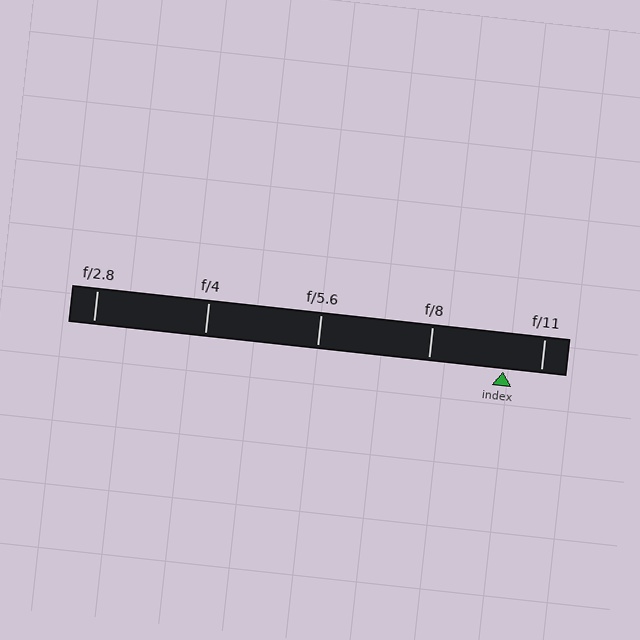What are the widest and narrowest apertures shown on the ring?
The widest aperture shown is f/2.8 and the narrowest is f/11.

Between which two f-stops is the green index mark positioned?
The index mark is between f/8 and f/11.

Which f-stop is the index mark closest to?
The index mark is closest to f/11.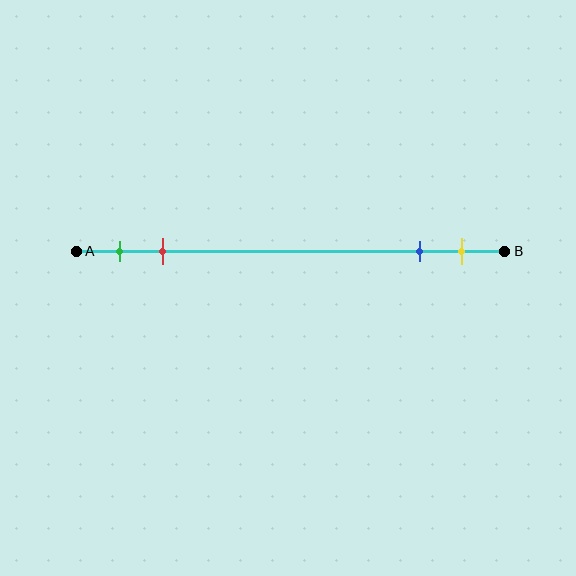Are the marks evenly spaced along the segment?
No, the marks are not evenly spaced.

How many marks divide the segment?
There are 4 marks dividing the segment.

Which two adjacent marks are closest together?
The blue and yellow marks are the closest adjacent pair.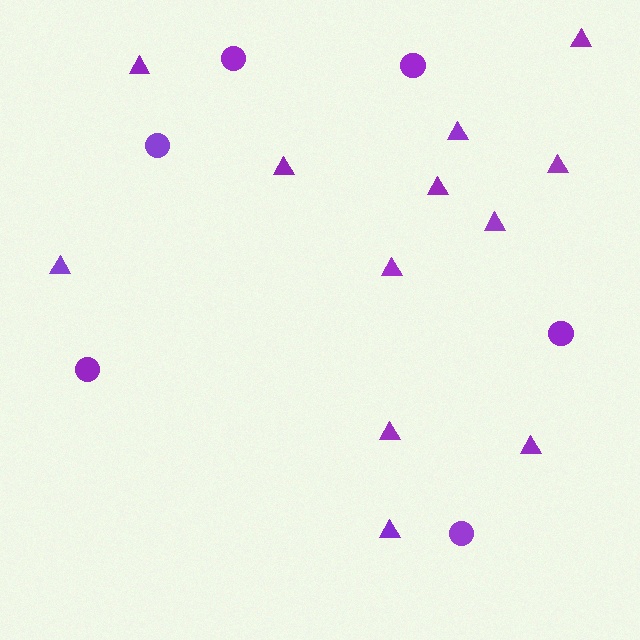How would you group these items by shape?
There are 2 groups: one group of circles (6) and one group of triangles (12).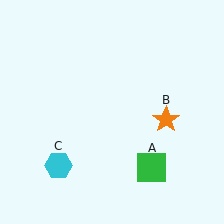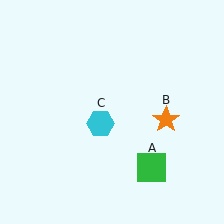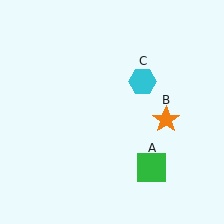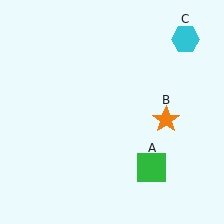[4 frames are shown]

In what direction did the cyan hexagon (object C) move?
The cyan hexagon (object C) moved up and to the right.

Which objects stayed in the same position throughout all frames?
Green square (object A) and orange star (object B) remained stationary.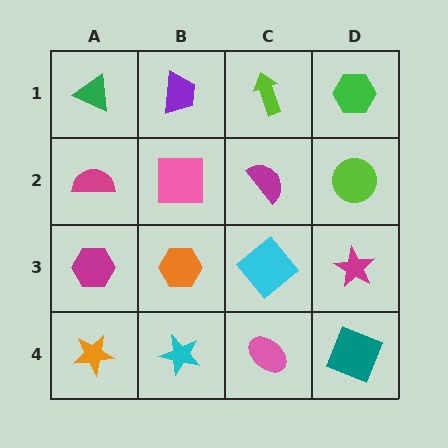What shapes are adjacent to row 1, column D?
A lime circle (row 2, column D), a lime arrow (row 1, column C).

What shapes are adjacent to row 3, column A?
A magenta semicircle (row 2, column A), an orange star (row 4, column A), an orange hexagon (row 3, column B).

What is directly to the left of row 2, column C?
A pink square.